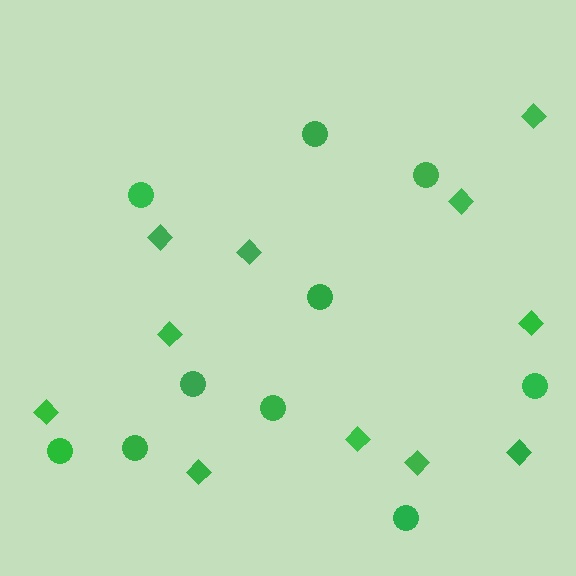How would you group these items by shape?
There are 2 groups: one group of circles (10) and one group of diamonds (11).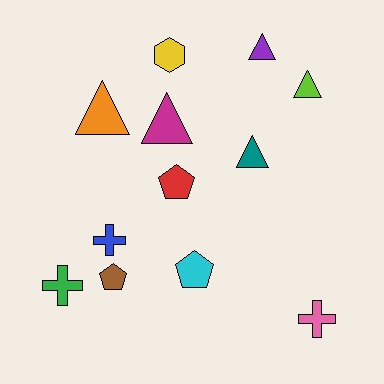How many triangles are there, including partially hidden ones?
There are 5 triangles.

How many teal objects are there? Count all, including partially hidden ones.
There is 1 teal object.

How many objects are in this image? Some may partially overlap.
There are 12 objects.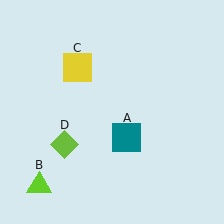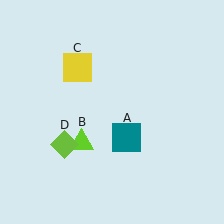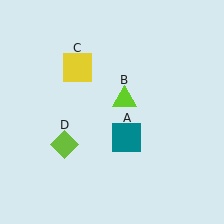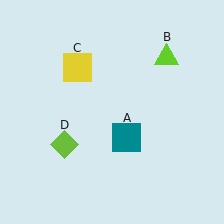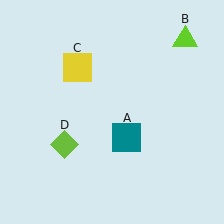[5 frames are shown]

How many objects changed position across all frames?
1 object changed position: lime triangle (object B).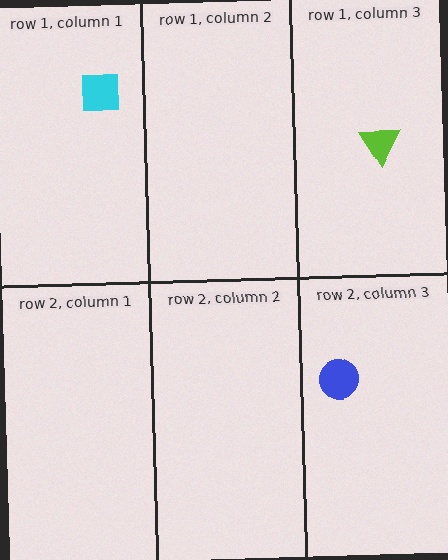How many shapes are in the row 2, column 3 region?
1.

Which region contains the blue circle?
The row 2, column 3 region.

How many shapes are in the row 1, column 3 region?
1.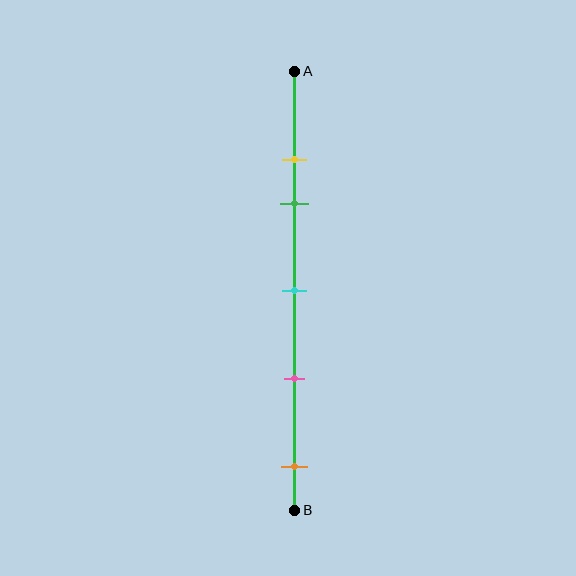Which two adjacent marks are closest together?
The yellow and green marks are the closest adjacent pair.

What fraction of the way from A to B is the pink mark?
The pink mark is approximately 70% (0.7) of the way from A to B.